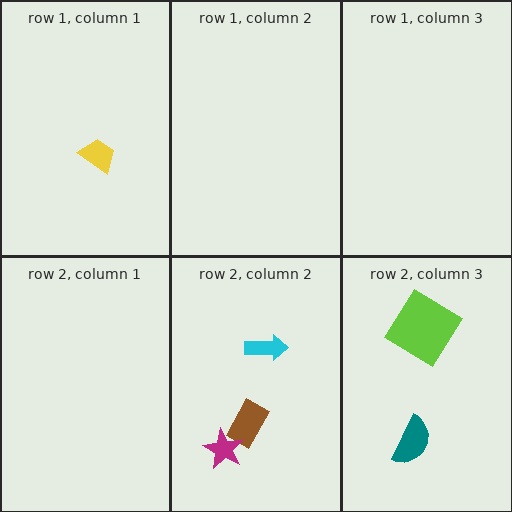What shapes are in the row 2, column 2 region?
The brown rectangle, the cyan arrow, the magenta star.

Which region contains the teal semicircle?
The row 2, column 3 region.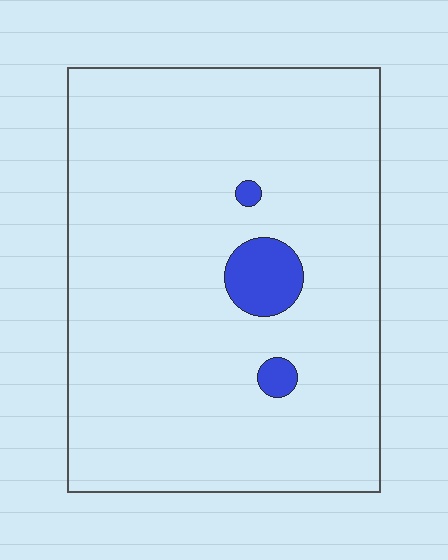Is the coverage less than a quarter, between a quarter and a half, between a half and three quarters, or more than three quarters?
Less than a quarter.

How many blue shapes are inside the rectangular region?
3.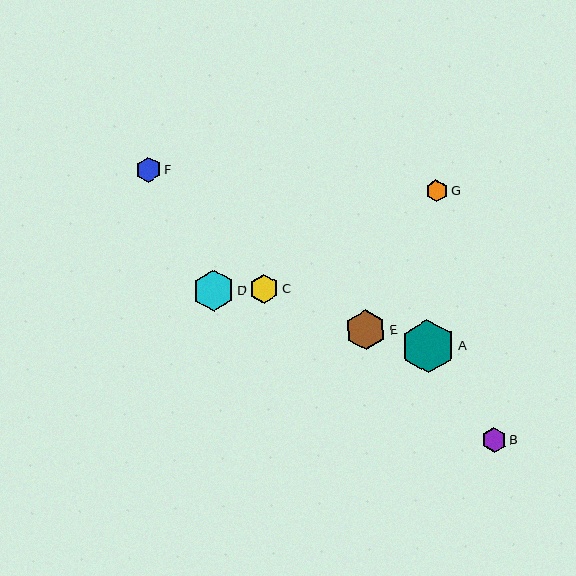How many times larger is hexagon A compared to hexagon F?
Hexagon A is approximately 2.1 times the size of hexagon F.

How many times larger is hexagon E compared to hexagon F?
Hexagon E is approximately 1.6 times the size of hexagon F.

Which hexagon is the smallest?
Hexagon G is the smallest with a size of approximately 22 pixels.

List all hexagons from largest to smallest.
From largest to smallest: A, D, E, C, F, B, G.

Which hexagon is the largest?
Hexagon A is the largest with a size of approximately 54 pixels.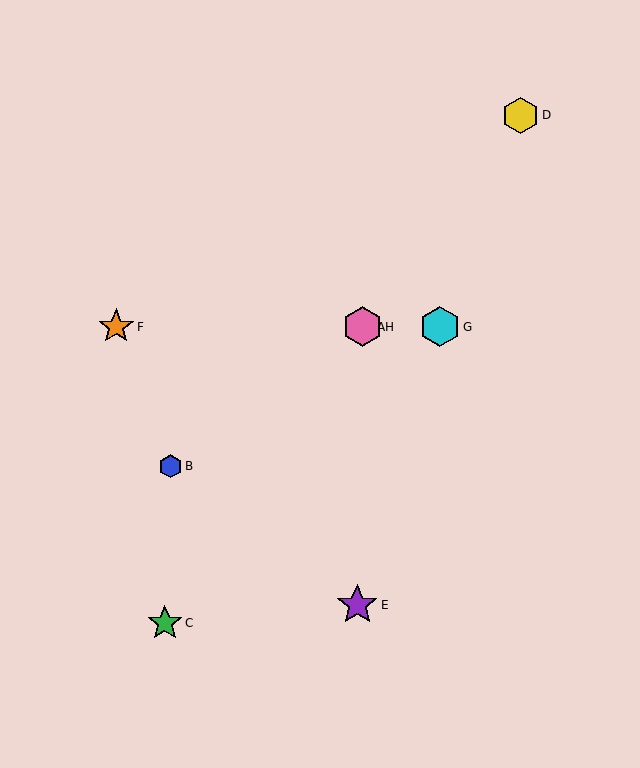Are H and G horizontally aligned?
Yes, both are at y≈327.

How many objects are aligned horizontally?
4 objects (A, F, G, H) are aligned horizontally.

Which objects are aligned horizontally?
Objects A, F, G, H are aligned horizontally.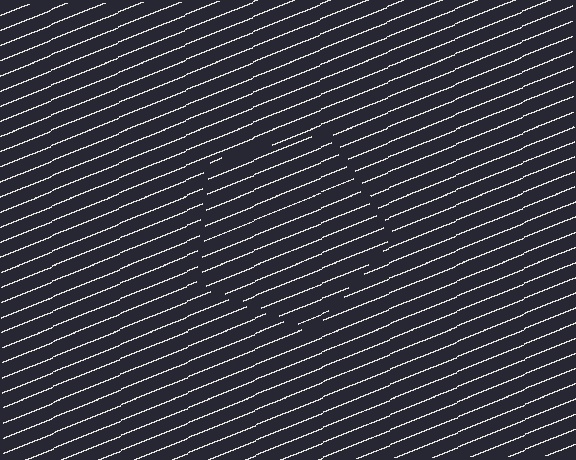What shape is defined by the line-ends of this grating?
An illusory pentagon. The interior of the shape contains the same grating, shifted by half a period — the contour is defined by the phase discontinuity where line-ends from the inner and outer gratings abut.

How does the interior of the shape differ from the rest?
The interior of the shape contains the same grating, shifted by half a period — the contour is defined by the phase discontinuity where line-ends from the inner and outer gratings abut.